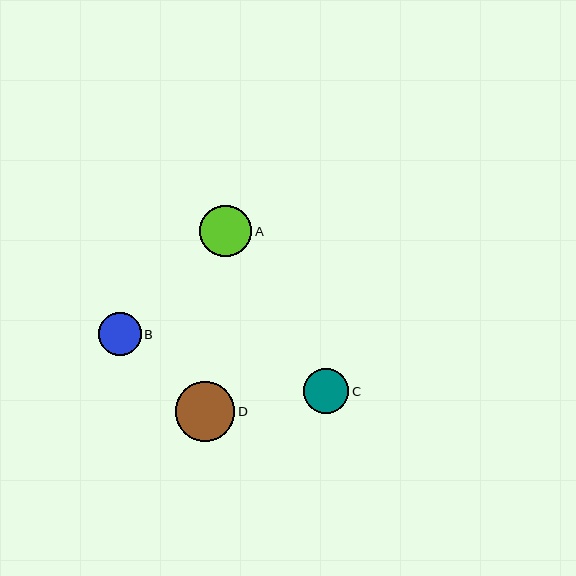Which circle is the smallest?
Circle B is the smallest with a size of approximately 43 pixels.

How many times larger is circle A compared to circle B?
Circle A is approximately 1.2 times the size of circle B.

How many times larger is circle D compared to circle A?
Circle D is approximately 1.2 times the size of circle A.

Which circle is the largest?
Circle D is the largest with a size of approximately 60 pixels.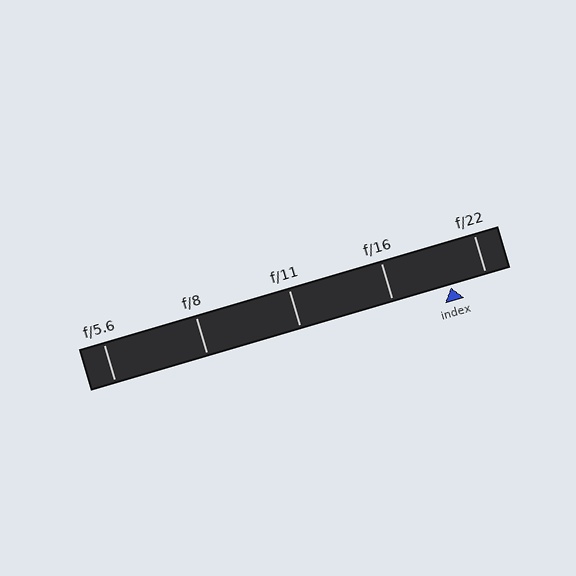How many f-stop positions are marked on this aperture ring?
There are 5 f-stop positions marked.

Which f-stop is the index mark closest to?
The index mark is closest to f/22.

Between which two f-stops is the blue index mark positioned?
The index mark is between f/16 and f/22.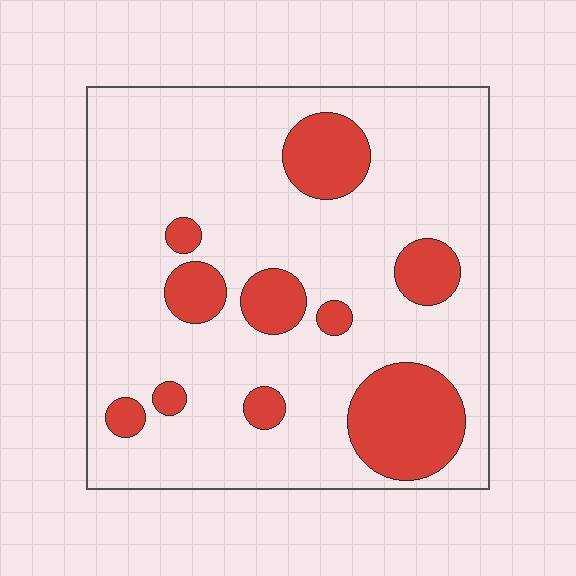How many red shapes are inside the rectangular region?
10.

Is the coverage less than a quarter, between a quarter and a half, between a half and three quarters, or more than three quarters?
Less than a quarter.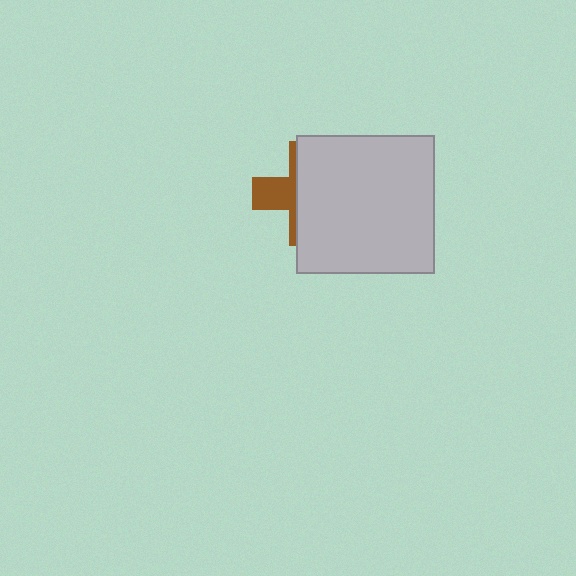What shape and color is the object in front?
The object in front is a light gray square.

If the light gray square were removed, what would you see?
You would see the complete brown cross.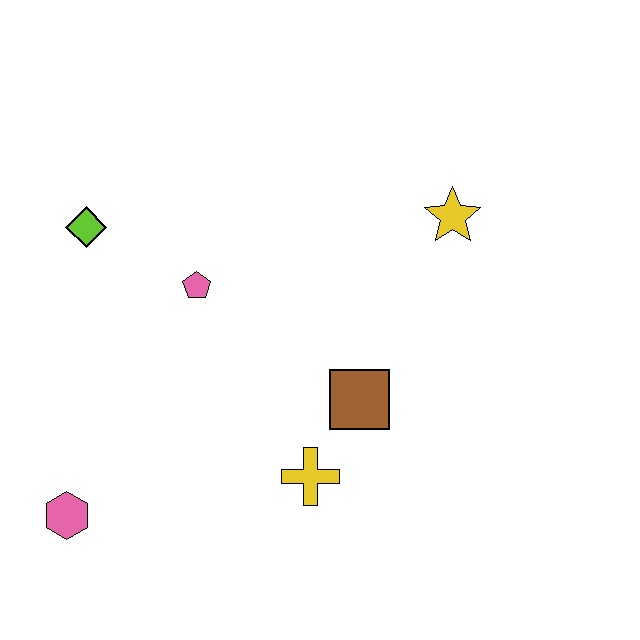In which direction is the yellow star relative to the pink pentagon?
The yellow star is to the right of the pink pentagon.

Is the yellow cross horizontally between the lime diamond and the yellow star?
Yes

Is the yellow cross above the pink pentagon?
No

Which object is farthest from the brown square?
The lime diamond is farthest from the brown square.